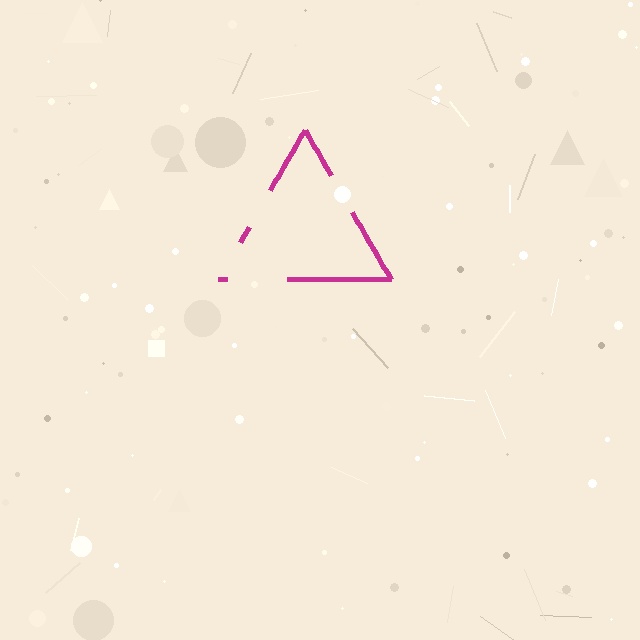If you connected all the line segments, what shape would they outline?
They would outline a triangle.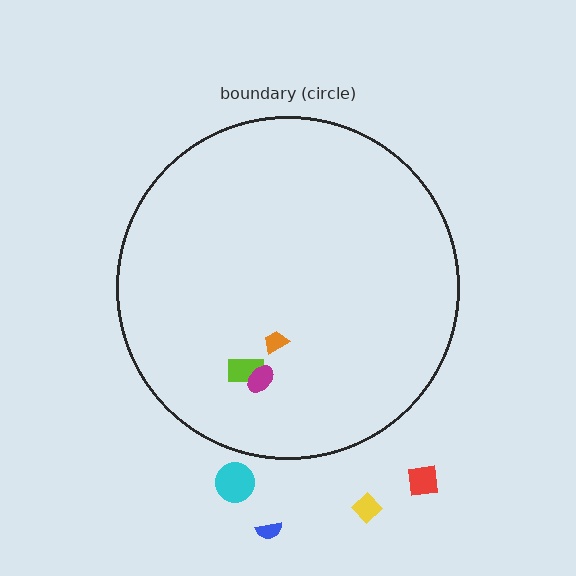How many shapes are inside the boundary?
3 inside, 4 outside.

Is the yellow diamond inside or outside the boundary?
Outside.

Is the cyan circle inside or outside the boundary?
Outside.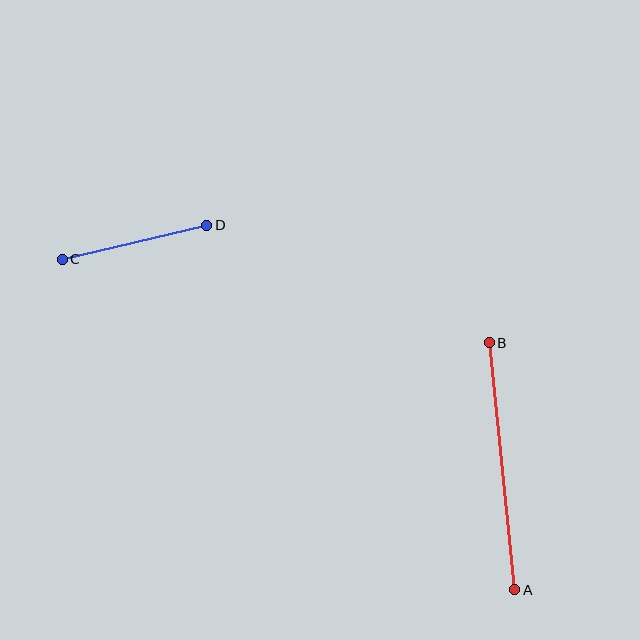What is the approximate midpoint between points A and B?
The midpoint is at approximately (502, 466) pixels.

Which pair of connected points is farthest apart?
Points A and B are farthest apart.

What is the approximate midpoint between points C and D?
The midpoint is at approximately (135, 243) pixels.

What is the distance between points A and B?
The distance is approximately 248 pixels.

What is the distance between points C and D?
The distance is approximately 148 pixels.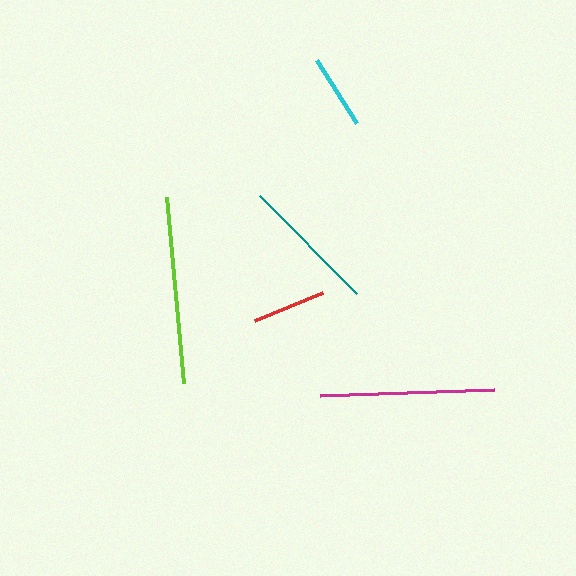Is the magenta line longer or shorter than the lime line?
The lime line is longer than the magenta line.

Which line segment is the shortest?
The red line is the shortest at approximately 73 pixels.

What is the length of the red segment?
The red segment is approximately 73 pixels long.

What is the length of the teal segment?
The teal segment is approximately 139 pixels long.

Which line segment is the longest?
The lime line is the longest at approximately 187 pixels.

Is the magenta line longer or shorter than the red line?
The magenta line is longer than the red line.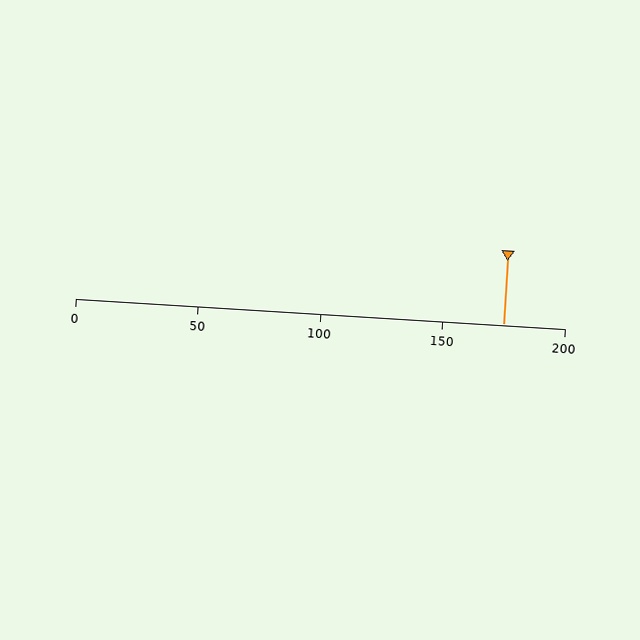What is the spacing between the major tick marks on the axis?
The major ticks are spaced 50 apart.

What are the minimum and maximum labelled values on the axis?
The axis runs from 0 to 200.